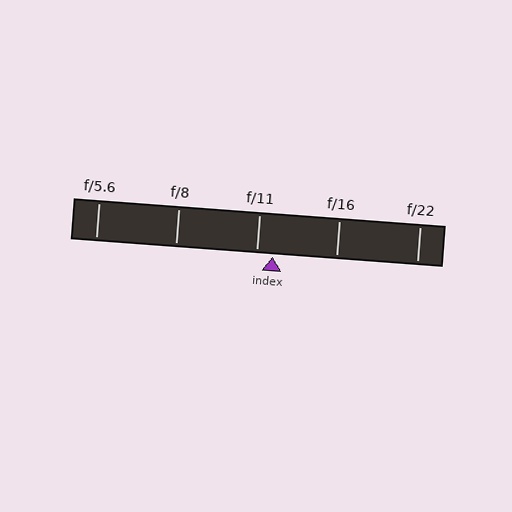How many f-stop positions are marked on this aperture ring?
There are 5 f-stop positions marked.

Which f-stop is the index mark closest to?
The index mark is closest to f/11.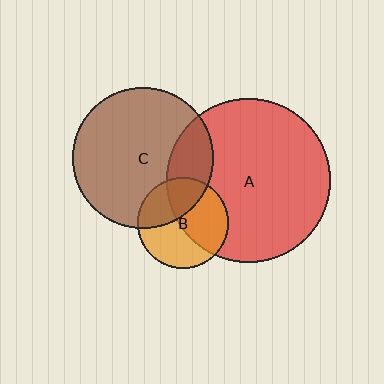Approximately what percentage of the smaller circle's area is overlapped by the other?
Approximately 35%.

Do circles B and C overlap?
Yes.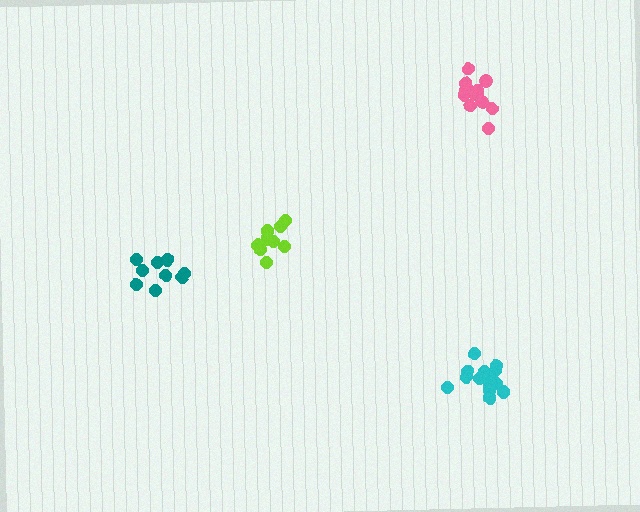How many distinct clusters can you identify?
There are 4 distinct clusters.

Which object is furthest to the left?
The teal cluster is leftmost.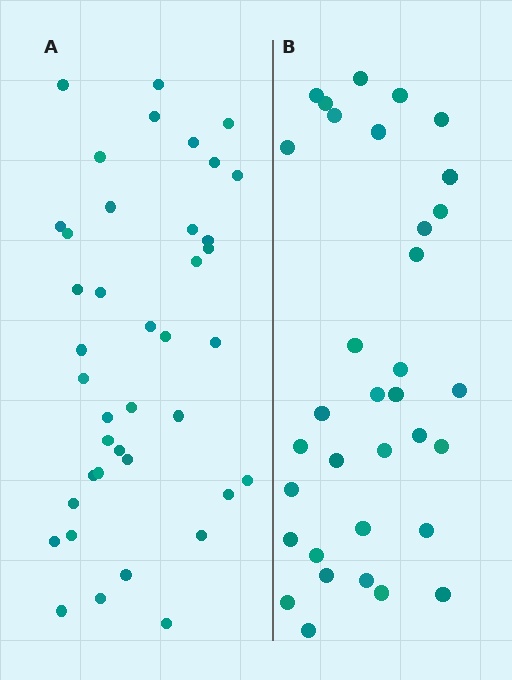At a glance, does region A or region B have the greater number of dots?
Region A (the left region) has more dots.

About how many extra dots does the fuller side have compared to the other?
Region A has about 6 more dots than region B.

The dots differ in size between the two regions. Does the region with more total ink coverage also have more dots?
No. Region B has more total ink coverage because its dots are larger, but region A actually contains more individual dots. Total area can be misleading — the number of items is what matters here.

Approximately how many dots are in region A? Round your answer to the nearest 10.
About 40 dots.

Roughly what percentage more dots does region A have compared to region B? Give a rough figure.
About 20% more.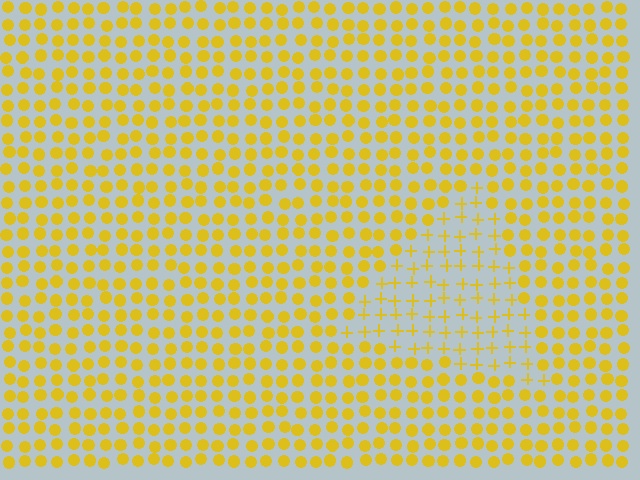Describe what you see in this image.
The image is filled with small yellow elements arranged in a uniform grid. A triangle-shaped region contains plus signs, while the surrounding area contains circles. The boundary is defined purely by the change in element shape.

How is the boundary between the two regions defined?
The boundary is defined by a change in element shape: plus signs inside vs. circles outside. All elements share the same color and spacing.